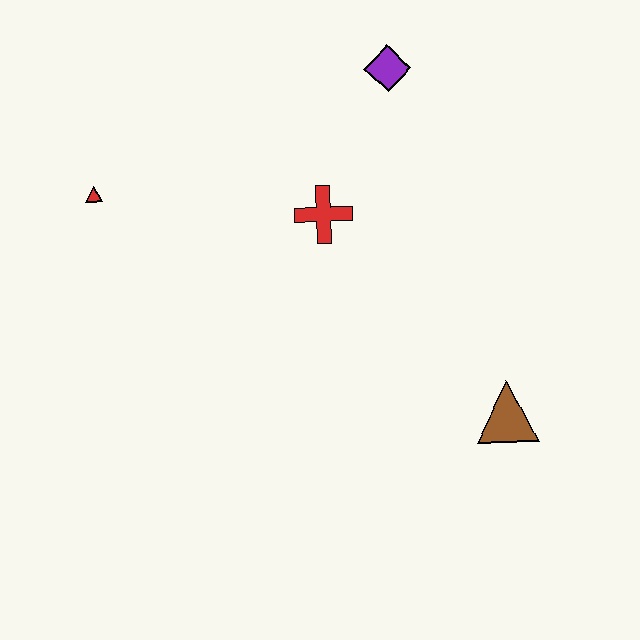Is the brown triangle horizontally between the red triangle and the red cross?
No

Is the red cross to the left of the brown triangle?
Yes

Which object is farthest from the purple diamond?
The brown triangle is farthest from the purple diamond.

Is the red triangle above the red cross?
Yes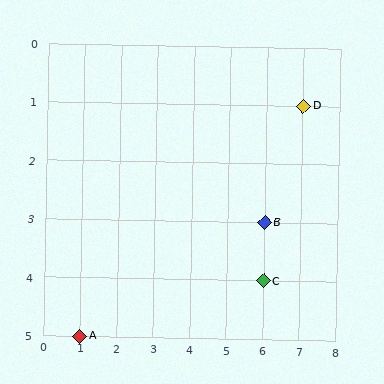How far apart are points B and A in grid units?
Points B and A are 5 columns and 2 rows apart (about 5.4 grid units diagonally).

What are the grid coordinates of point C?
Point C is at grid coordinates (6, 4).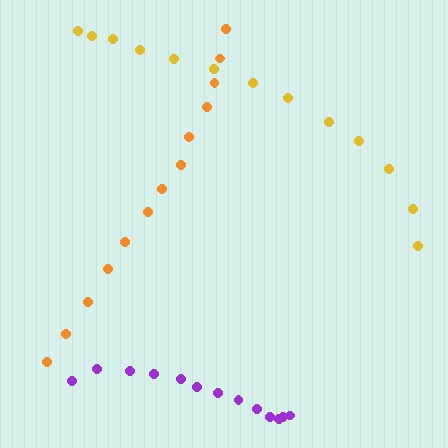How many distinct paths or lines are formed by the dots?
There are 3 distinct paths.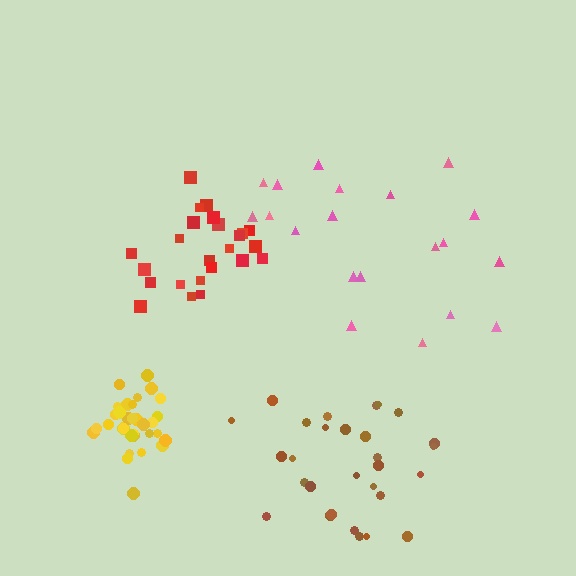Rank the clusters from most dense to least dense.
yellow, red, brown, pink.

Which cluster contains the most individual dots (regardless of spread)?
Yellow (32).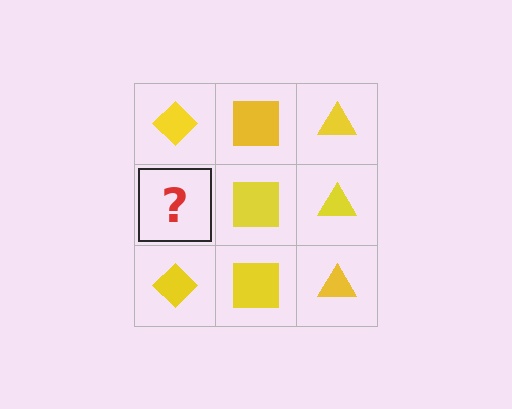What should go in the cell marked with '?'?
The missing cell should contain a yellow diamond.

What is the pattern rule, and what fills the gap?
The rule is that each column has a consistent shape. The gap should be filled with a yellow diamond.